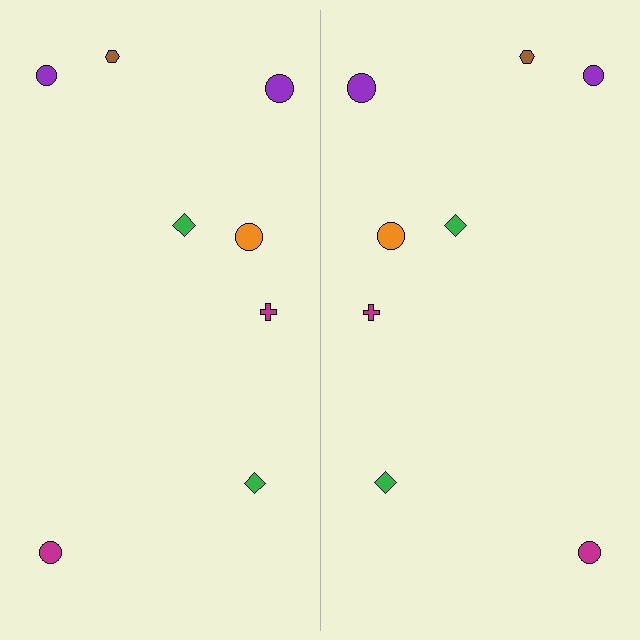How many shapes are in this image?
There are 16 shapes in this image.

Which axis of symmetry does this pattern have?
The pattern has a vertical axis of symmetry running through the center of the image.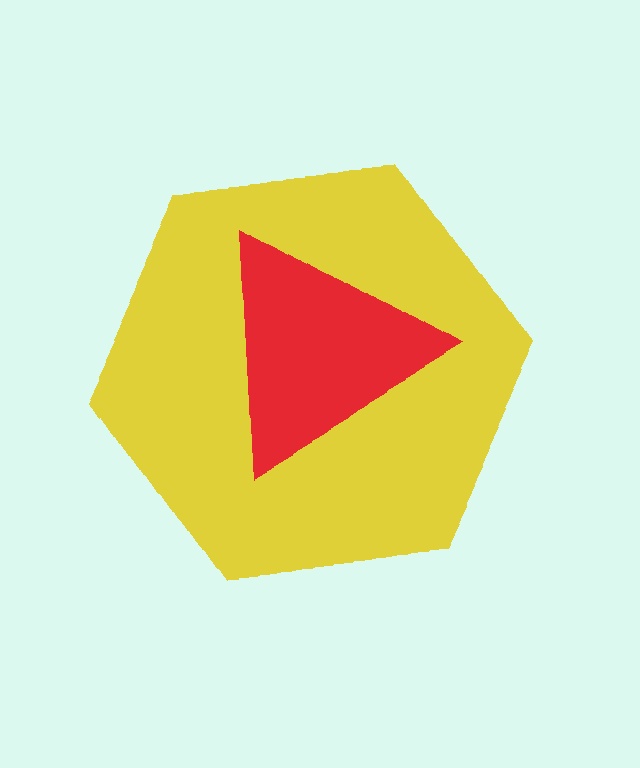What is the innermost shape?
The red triangle.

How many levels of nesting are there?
2.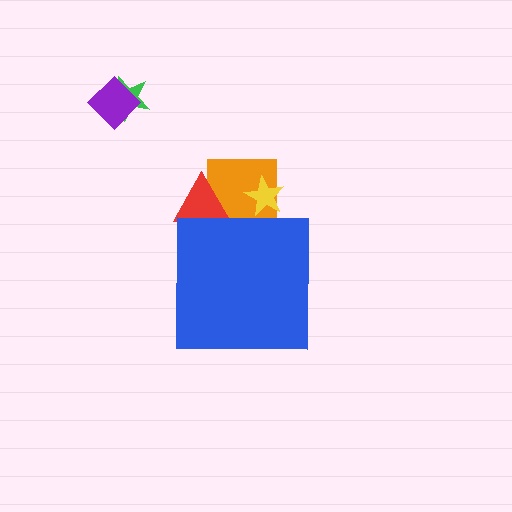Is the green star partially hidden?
No, the green star is fully visible.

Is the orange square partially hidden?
Yes, the orange square is partially hidden behind the blue square.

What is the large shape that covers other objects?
A blue square.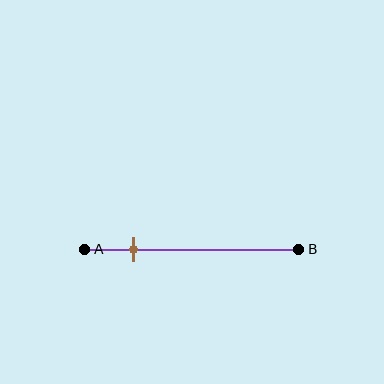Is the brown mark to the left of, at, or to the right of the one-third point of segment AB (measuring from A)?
The brown mark is to the left of the one-third point of segment AB.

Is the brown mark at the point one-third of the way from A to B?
No, the mark is at about 25% from A, not at the 33% one-third point.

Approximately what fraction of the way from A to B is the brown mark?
The brown mark is approximately 25% of the way from A to B.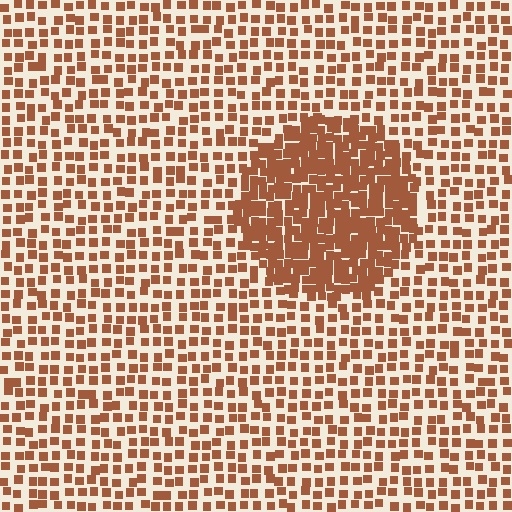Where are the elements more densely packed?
The elements are more densely packed inside the circle boundary.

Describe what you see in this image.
The image contains small brown elements arranged at two different densities. A circle-shaped region is visible where the elements are more densely packed than the surrounding area.